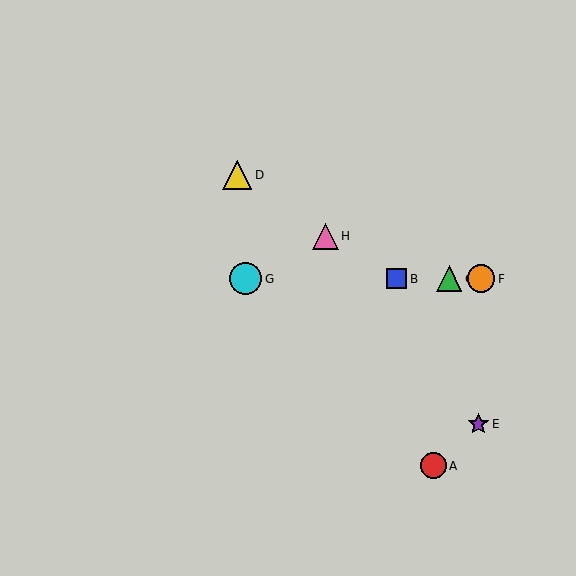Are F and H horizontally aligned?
No, F is at y≈279 and H is at y≈236.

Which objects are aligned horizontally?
Objects B, C, F, G are aligned horizontally.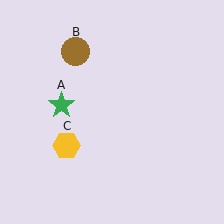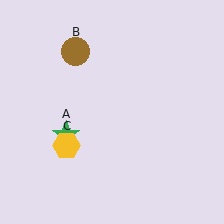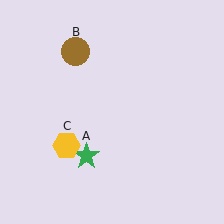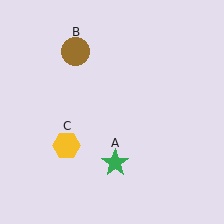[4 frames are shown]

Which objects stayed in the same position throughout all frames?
Brown circle (object B) and yellow hexagon (object C) remained stationary.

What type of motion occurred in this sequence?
The green star (object A) rotated counterclockwise around the center of the scene.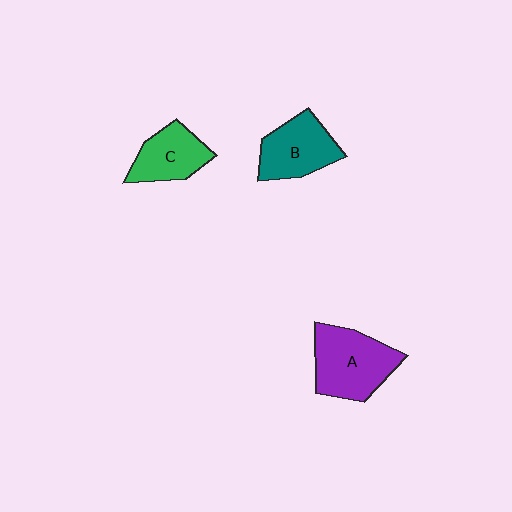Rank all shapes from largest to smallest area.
From largest to smallest: A (purple), B (teal), C (green).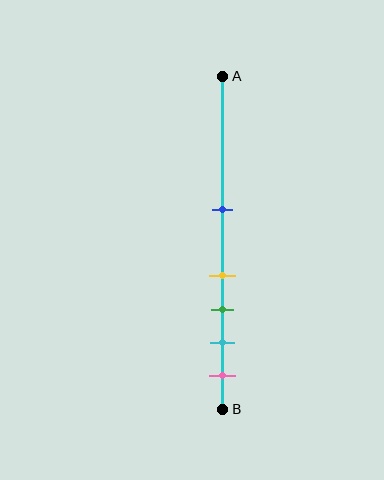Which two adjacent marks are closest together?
The yellow and green marks are the closest adjacent pair.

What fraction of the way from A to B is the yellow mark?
The yellow mark is approximately 60% (0.6) of the way from A to B.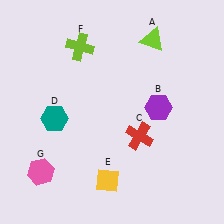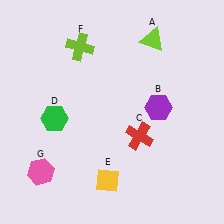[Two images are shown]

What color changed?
The hexagon (D) changed from teal in Image 1 to green in Image 2.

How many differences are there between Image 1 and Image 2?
There is 1 difference between the two images.